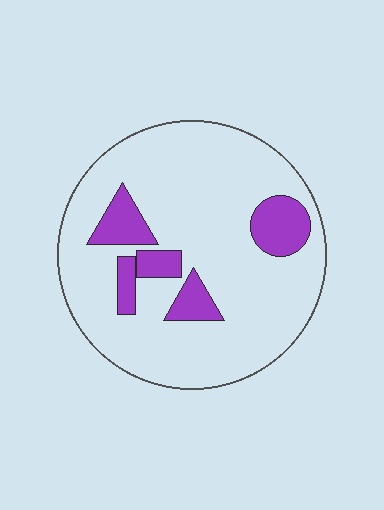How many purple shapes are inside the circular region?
5.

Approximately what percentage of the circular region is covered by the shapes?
Approximately 15%.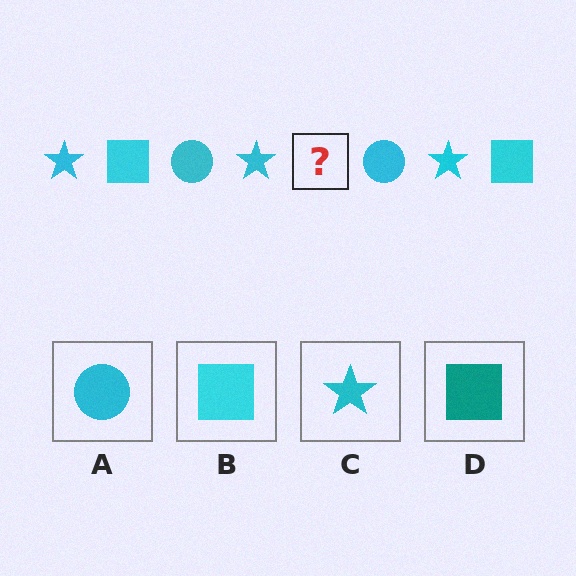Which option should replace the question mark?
Option B.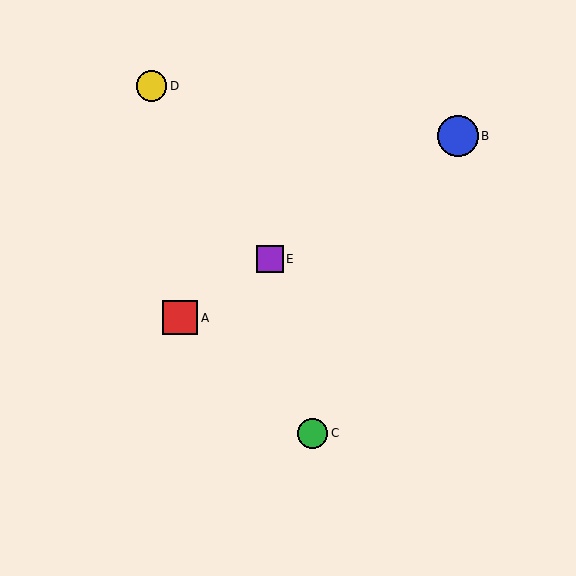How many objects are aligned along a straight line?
3 objects (A, B, E) are aligned along a straight line.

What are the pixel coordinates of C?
Object C is at (313, 433).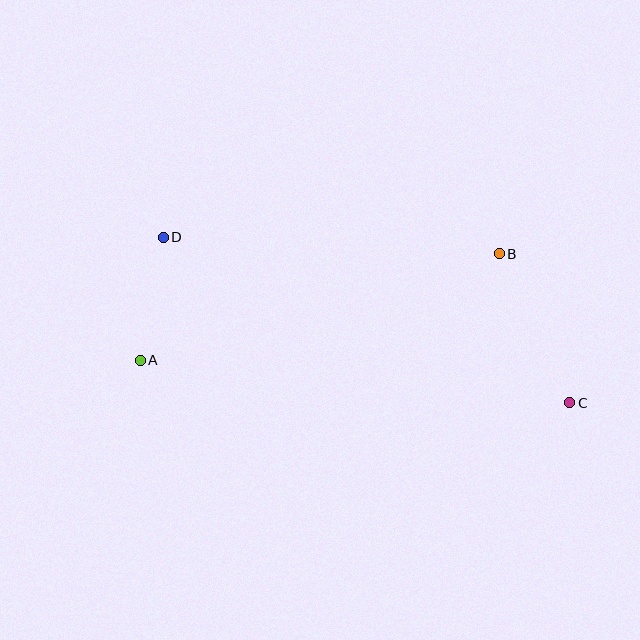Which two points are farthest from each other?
Points C and D are farthest from each other.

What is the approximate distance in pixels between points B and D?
The distance between B and D is approximately 336 pixels.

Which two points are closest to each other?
Points A and D are closest to each other.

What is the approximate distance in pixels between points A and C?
The distance between A and C is approximately 431 pixels.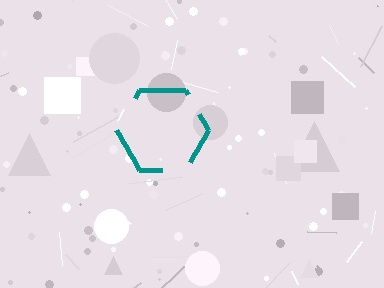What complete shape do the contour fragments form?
The contour fragments form a hexagon.